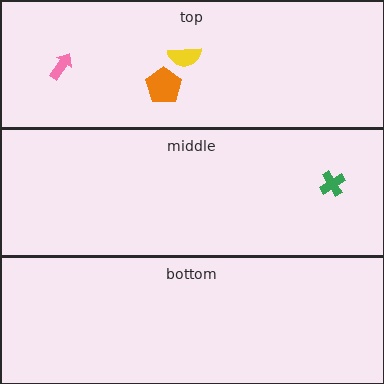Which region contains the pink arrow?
The top region.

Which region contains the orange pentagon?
The top region.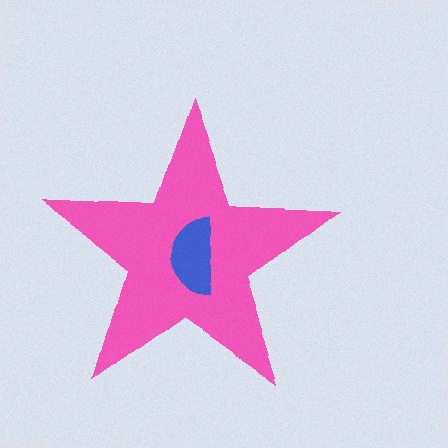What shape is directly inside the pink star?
The blue semicircle.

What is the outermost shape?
The pink star.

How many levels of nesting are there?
2.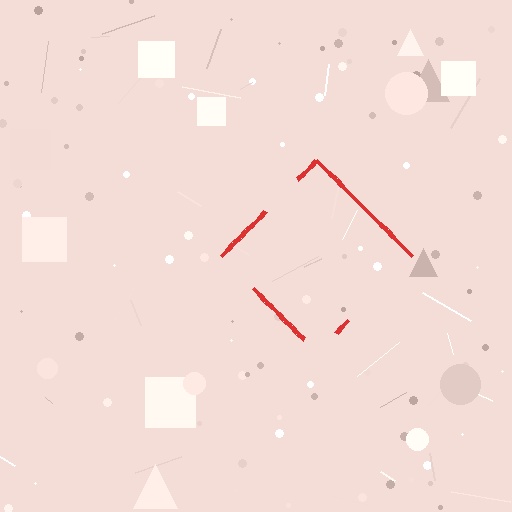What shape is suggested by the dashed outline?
The dashed outline suggests a diamond.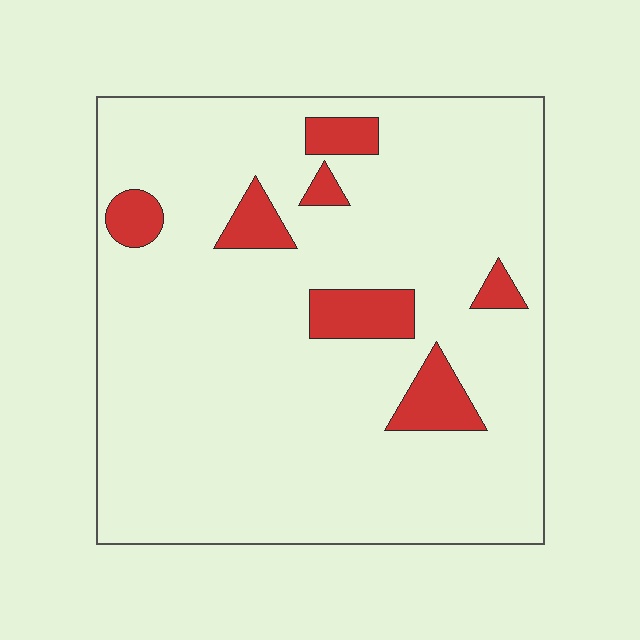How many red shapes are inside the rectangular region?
7.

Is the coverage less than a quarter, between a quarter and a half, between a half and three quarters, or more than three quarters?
Less than a quarter.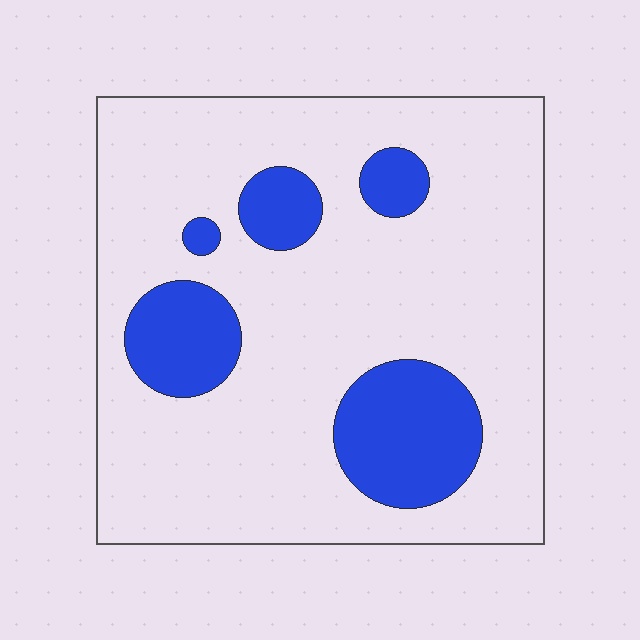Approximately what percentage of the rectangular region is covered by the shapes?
Approximately 20%.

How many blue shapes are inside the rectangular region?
5.